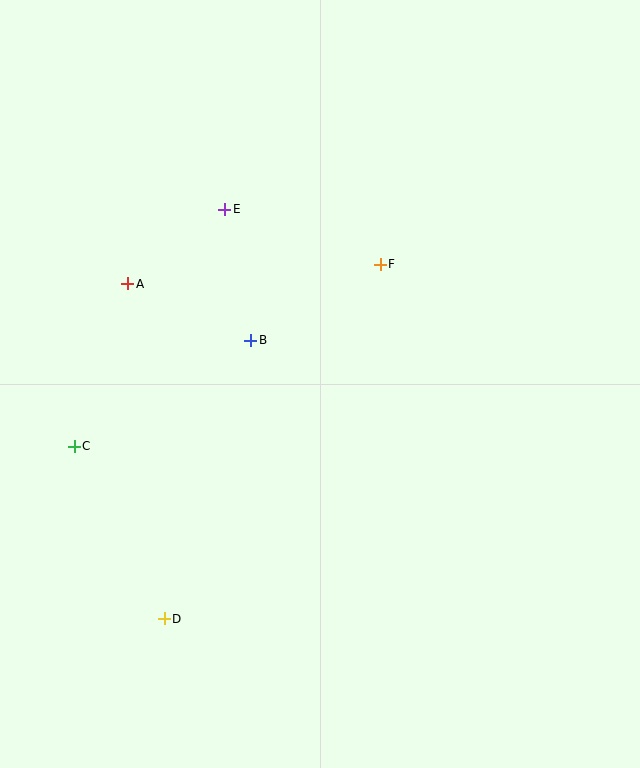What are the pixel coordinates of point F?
Point F is at (380, 264).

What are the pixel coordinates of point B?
Point B is at (251, 340).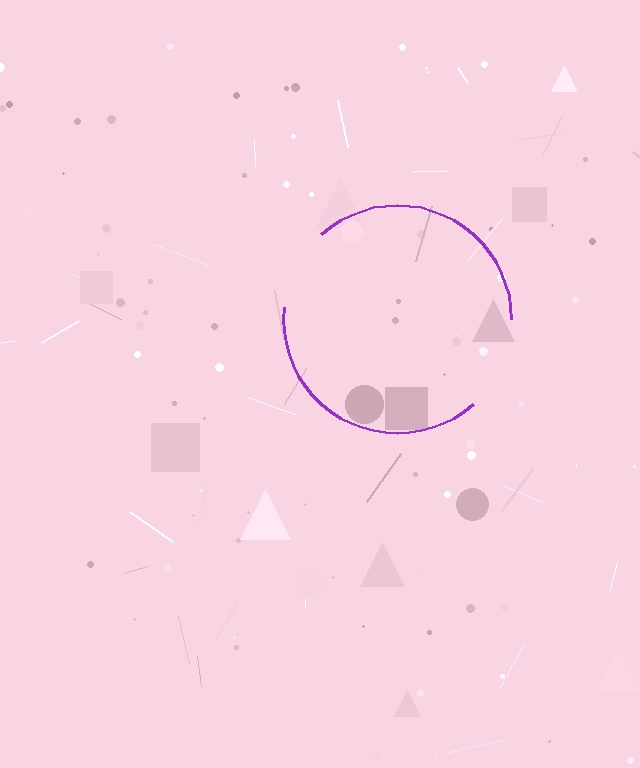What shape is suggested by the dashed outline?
The dashed outline suggests a circle.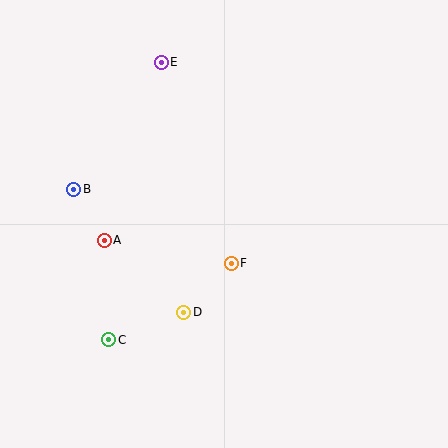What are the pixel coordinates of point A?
Point A is at (104, 240).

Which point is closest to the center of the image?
Point F at (231, 263) is closest to the center.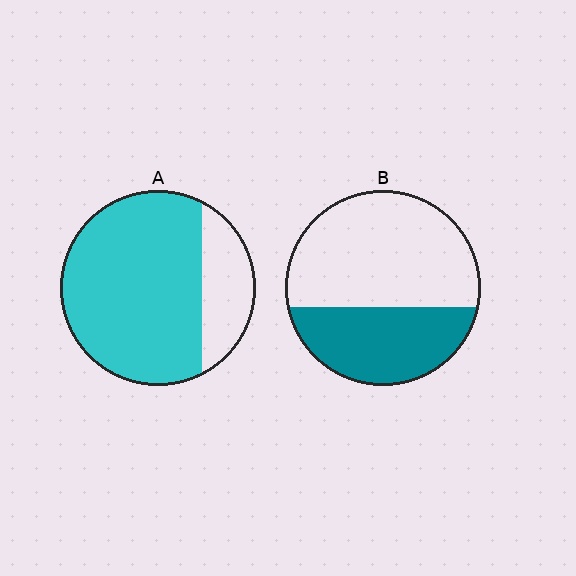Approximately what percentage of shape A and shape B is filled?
A is approximately 80% and B is approximately 40%.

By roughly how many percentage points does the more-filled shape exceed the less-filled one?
By roughly 40 percentage points (A over B).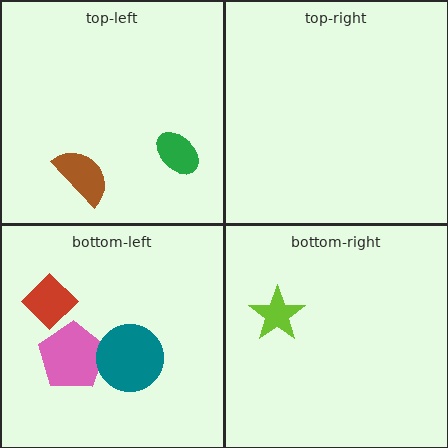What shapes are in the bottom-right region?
The lime star.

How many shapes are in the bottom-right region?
1.